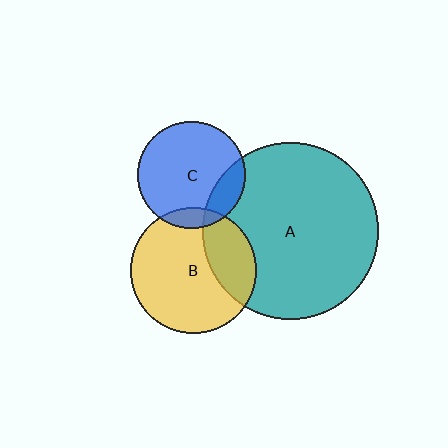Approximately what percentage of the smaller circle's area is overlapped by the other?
Approximately 10%.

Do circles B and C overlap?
Yes.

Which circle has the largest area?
Circle A (teal).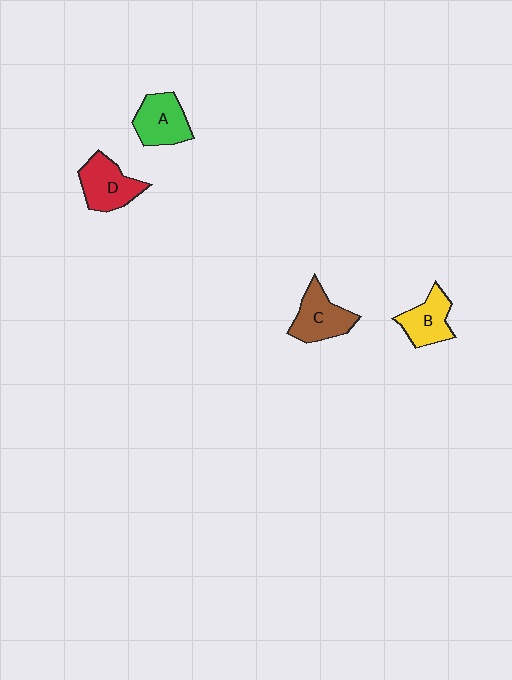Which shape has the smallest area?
Shape B (yellow).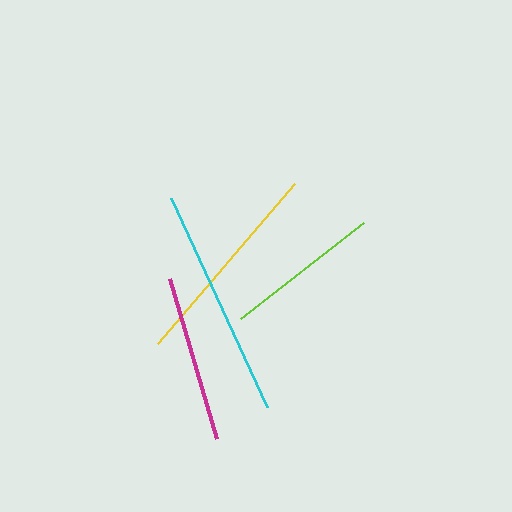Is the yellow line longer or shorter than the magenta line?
The yellow line is longer than the magenta line.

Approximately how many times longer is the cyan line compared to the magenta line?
The cyan line is approximately 1.4 times the length of the magenta line.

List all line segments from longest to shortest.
From longest to shortest: cyan, yellow, magenta, lime.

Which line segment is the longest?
The cyan line is the longest at approximately 230 pixels.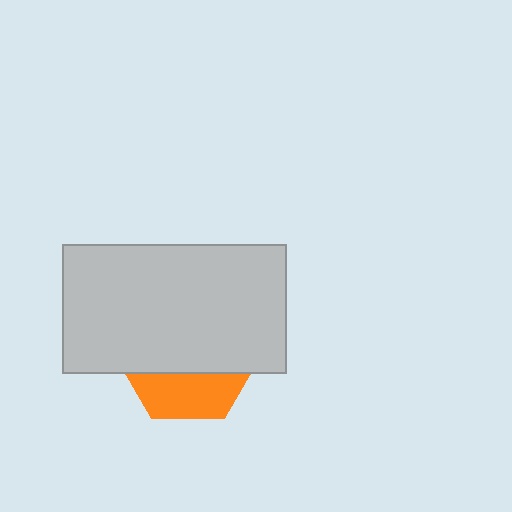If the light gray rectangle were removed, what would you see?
You would see the complete orange hexagon.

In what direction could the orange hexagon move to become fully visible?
The orange hexagon could move down. That would shift it out from behind the light gray rectangle entirely.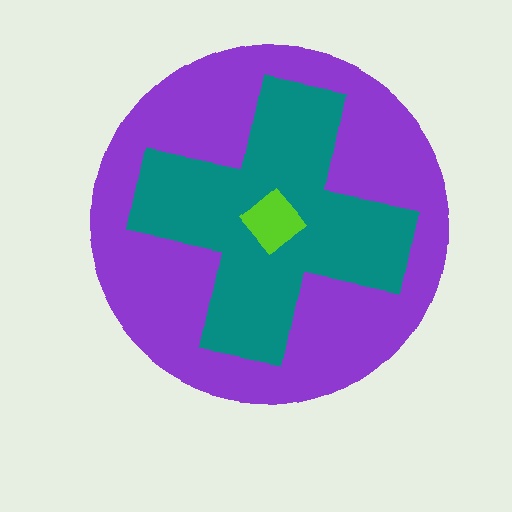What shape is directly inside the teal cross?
The lime diamond.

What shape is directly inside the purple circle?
The teal cross.